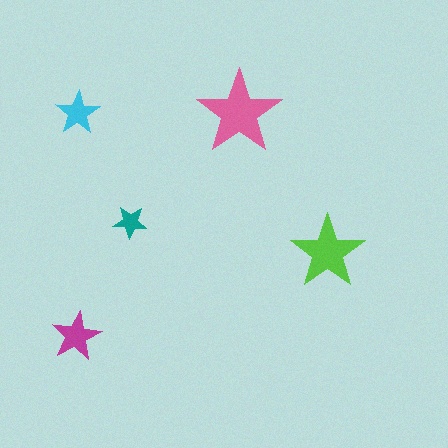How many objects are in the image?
There are 5 objects in the image.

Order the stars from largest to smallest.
the pink one, the lime one, the magenta one, the cyan one, the teal one.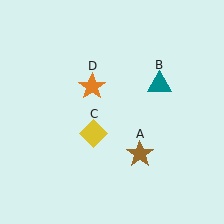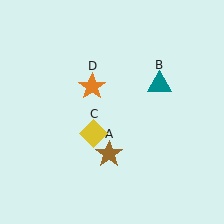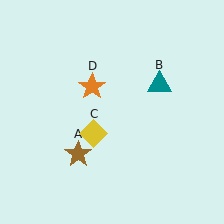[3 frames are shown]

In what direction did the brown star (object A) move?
The brown star (object A) moved left.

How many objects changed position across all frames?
1 object changed position: brown star (object A).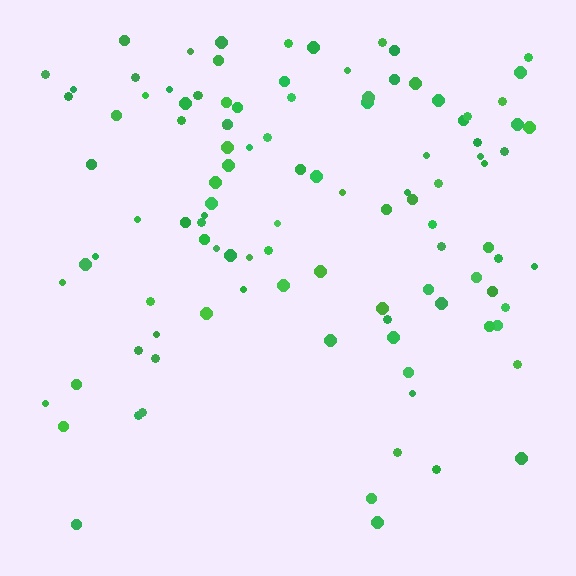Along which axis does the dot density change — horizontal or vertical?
Vertical.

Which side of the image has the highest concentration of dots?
The top.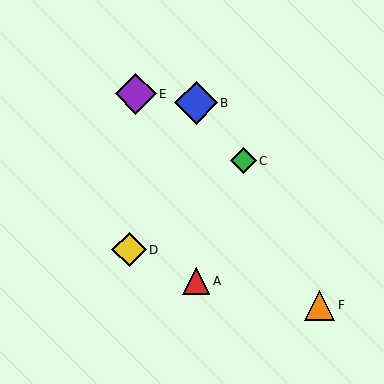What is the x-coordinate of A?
Object A is at x≈196.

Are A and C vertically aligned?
No, A is at x≈196 and C is at x≈244.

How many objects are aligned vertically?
2 objects (A, B) are aligned vertically.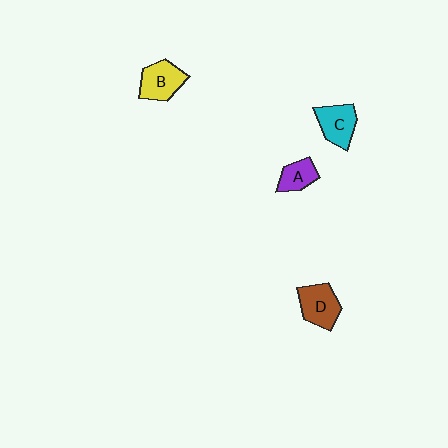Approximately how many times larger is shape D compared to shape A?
Approximately 1.5 times.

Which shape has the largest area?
Shape D (brown).